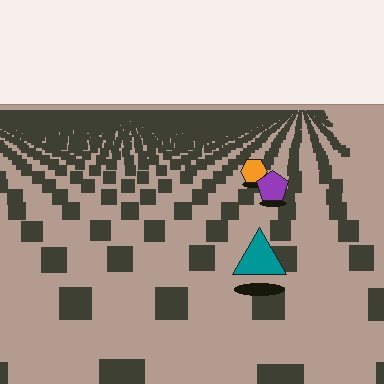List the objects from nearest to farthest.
From nearest to farthest: the teal triangle, the purple pentagon, the orange hexagon.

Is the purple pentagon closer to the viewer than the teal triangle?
No. The teal triangle is closer — you can tell from the texture gradient: the ground texture is coarser near it.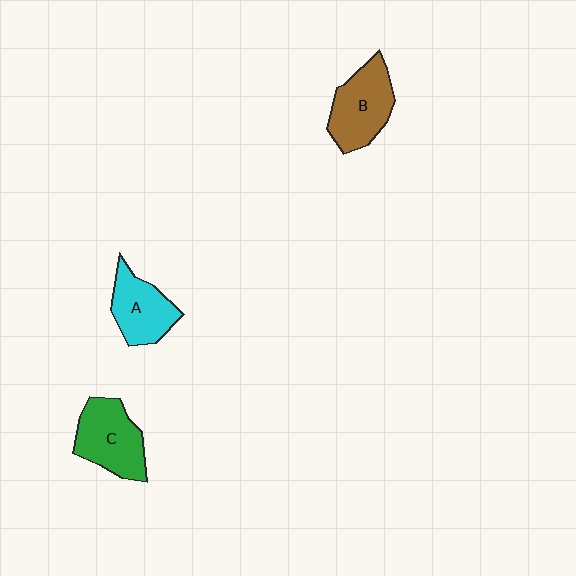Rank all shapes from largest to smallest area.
From largest to smallest: C (green), B (brown), A (cyan).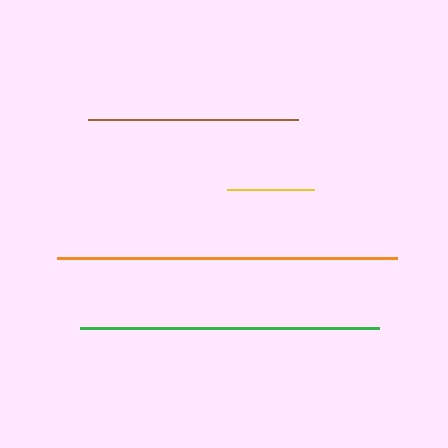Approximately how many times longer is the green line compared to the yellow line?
The green line is approximately 3.4 times the length of the yellow line.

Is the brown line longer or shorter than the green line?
The green line is longer than the brown line.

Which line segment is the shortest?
The yellow line is the shortest at approximately 87 pixels.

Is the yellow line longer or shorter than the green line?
The green line is longer than the yellow line.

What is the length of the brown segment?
The brown segment is approximately 209 pixels long.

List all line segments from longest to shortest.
From longest to shortest: orange, green, brown, yellow.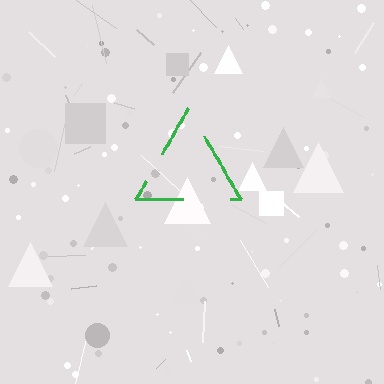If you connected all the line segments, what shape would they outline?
They would outline a triangle.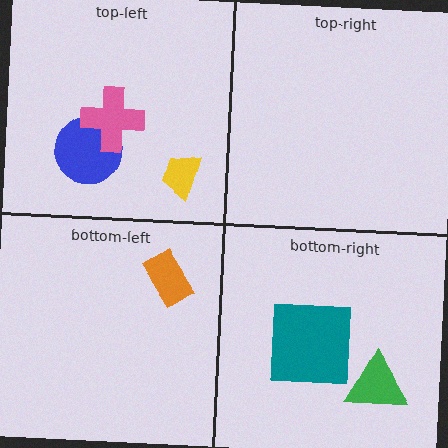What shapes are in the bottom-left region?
The orange rectangle.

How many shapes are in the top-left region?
3.